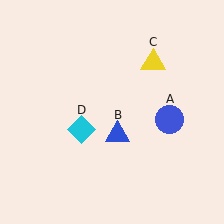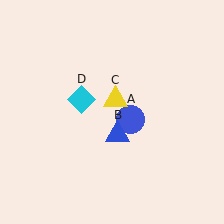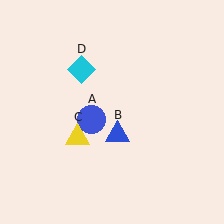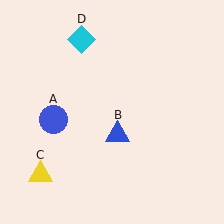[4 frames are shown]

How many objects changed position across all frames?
3 objects changed position: blue circle (object A), yellow triangle (object C), cyan diamond (object D).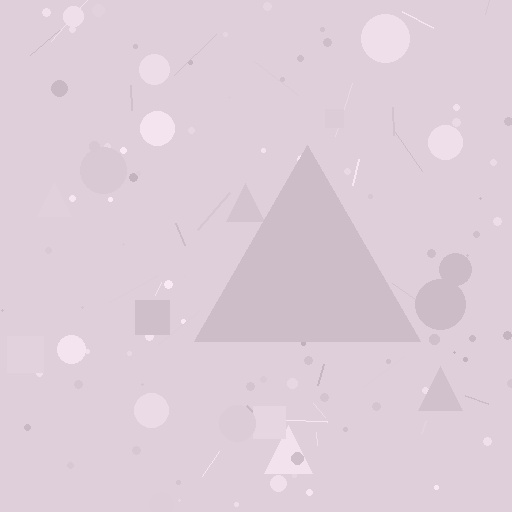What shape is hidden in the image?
A triangle is hidden in the image.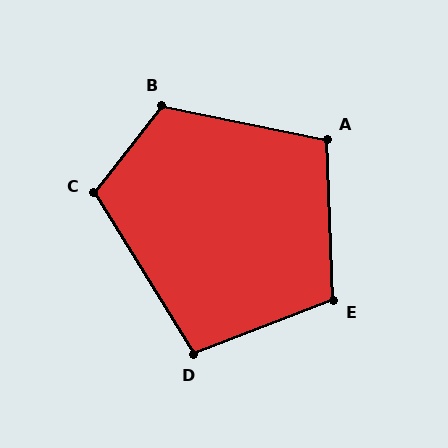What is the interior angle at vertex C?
Approximately 110 degrees (obtuse).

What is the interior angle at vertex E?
Approximately 109 degrees (obtuse).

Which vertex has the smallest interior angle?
D, at approximately 101 degrees.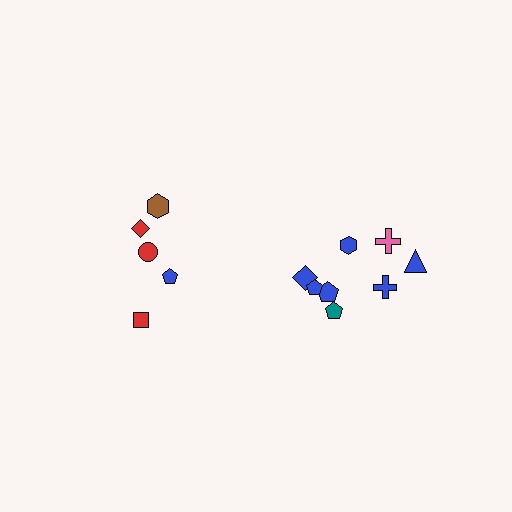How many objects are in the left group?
There are 5 objects.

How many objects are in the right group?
There are 8 objects.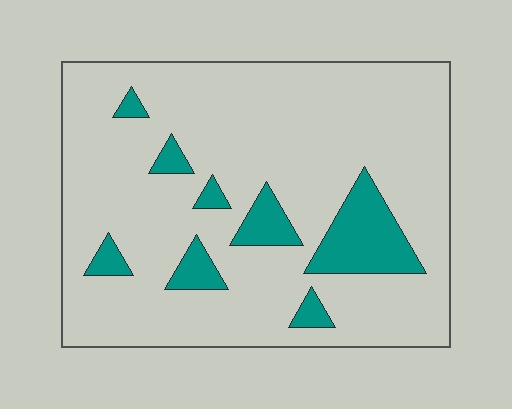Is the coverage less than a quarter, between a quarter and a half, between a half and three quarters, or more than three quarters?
Less than a quarter.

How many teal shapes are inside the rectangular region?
8.